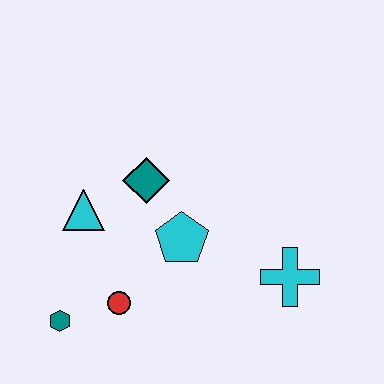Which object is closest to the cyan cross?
The cyan pentagon is closest to the cyan cross.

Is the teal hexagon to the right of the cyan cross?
No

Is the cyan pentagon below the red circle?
No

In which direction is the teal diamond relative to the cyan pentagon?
The teal diamond is above the cyan pentagon.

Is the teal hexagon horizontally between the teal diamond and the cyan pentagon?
No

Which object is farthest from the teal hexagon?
The cyan cross is farthest from the teal hexagon.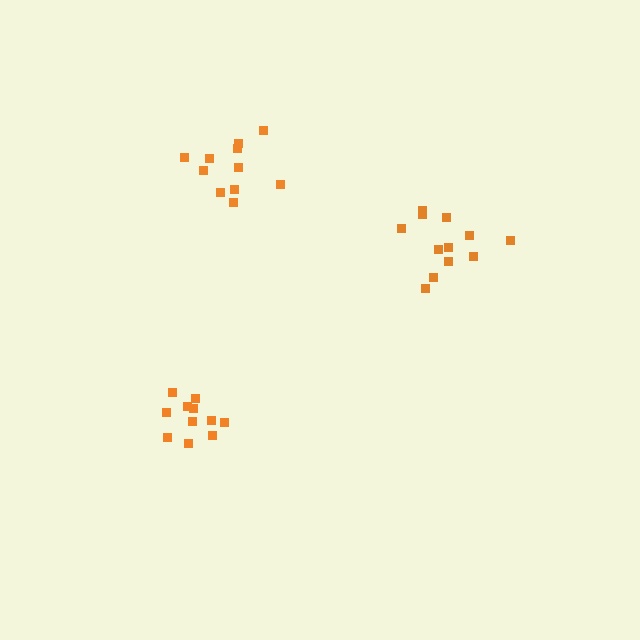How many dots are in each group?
Group 1: 11 dots, Group 2: 11 dots, Group 3: 12 dots (34 total).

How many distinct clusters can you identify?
There are 3 distinct clusters.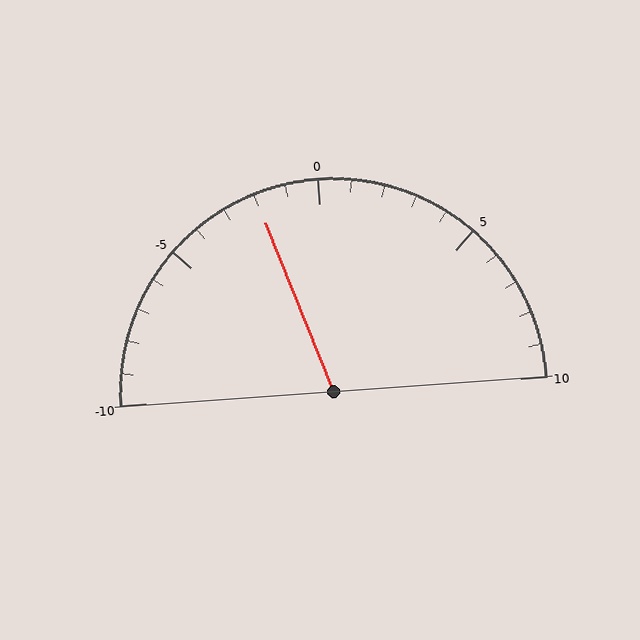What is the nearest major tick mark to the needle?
The nearest major tick mark is 0.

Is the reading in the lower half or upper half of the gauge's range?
The reading is in the lower half of the range (-10 to 10).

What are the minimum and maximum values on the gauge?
The gauge ranges from -10 to 10.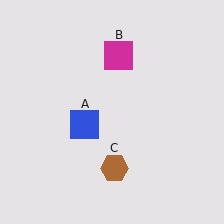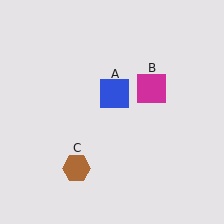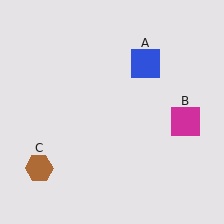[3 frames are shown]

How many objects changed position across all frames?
3 objects changed position: blue square (object A), magenta square (object B), brown hexagon (object C).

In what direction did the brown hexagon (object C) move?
The brown hexagon (object C) moved left.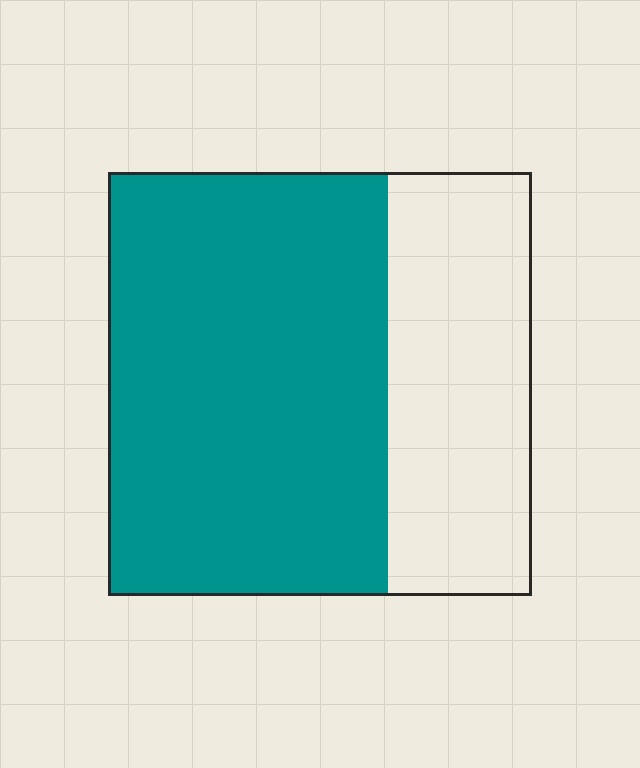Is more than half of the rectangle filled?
Yes.